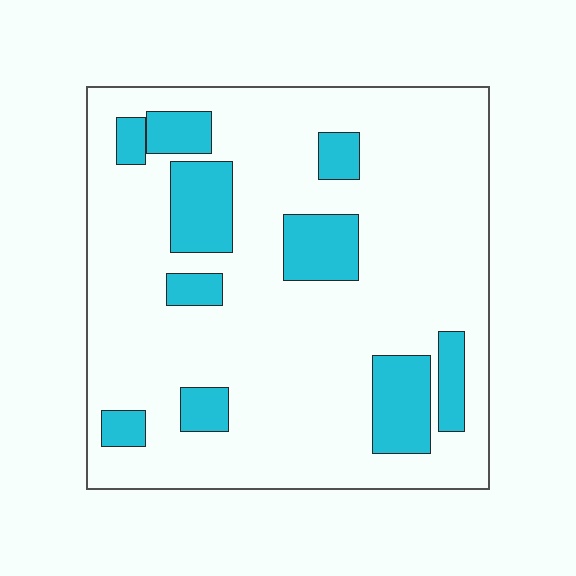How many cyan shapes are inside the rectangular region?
10.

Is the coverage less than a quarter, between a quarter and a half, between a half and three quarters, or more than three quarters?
Less than a quarter.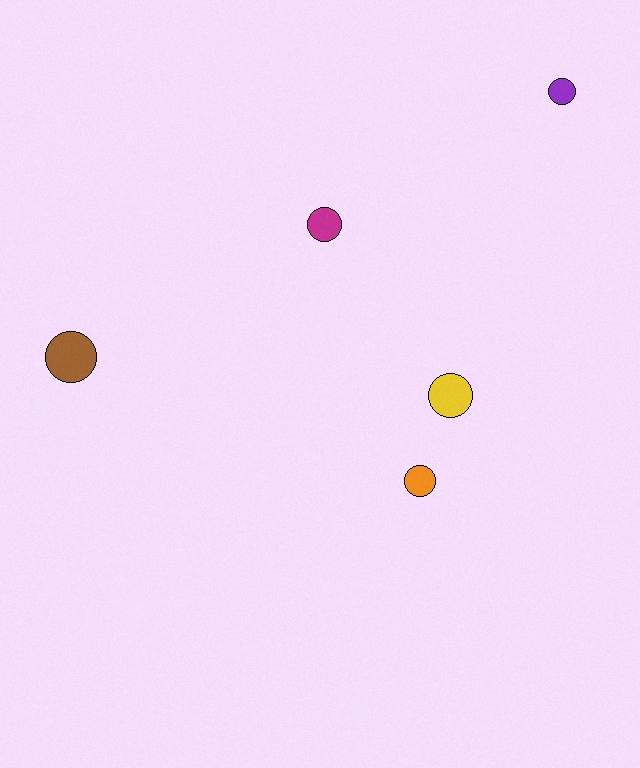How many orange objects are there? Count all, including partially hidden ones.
There is 1 orange object.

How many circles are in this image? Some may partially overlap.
There are 5 circles.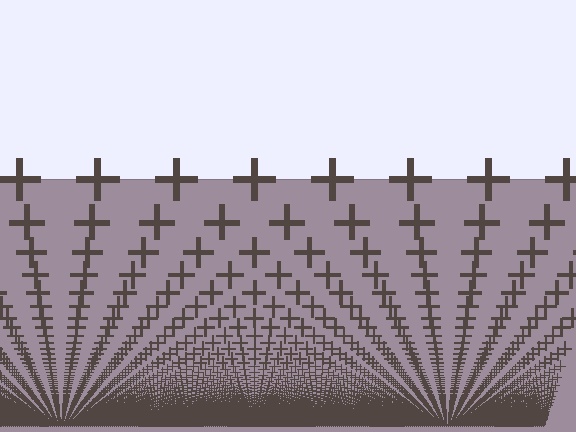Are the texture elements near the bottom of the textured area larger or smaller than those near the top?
Smaller. The gradient is inverted — elements near the bottom are smaller and denser.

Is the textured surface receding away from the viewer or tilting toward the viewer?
The surface appears to tilt toward the viewer. Texture elements get larger and sparser toward the top.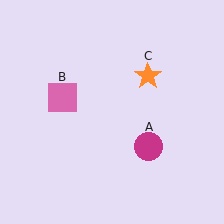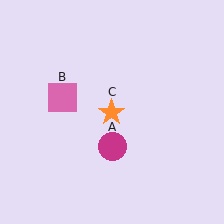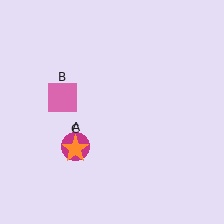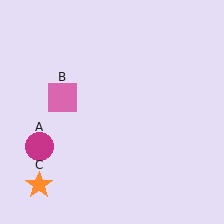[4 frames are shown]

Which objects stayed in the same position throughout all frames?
Pink square (object B) remained stationary.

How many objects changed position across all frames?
2 objects changed position: magenta circle (object A), orange star (object C).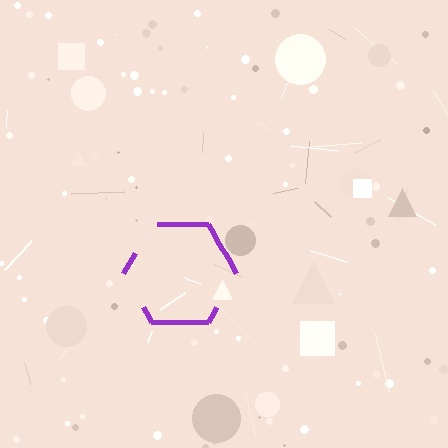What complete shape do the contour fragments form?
The contour fragments form a hexagon.